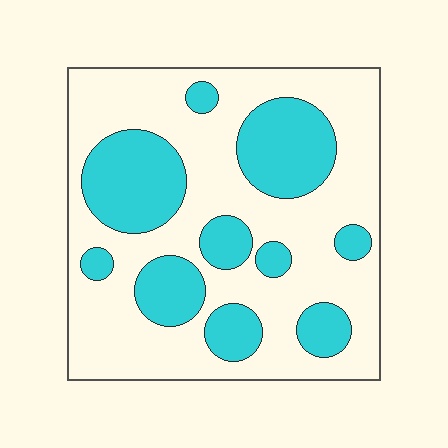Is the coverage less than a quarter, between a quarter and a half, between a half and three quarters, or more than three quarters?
Between a quarter and a half.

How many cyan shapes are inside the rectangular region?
10.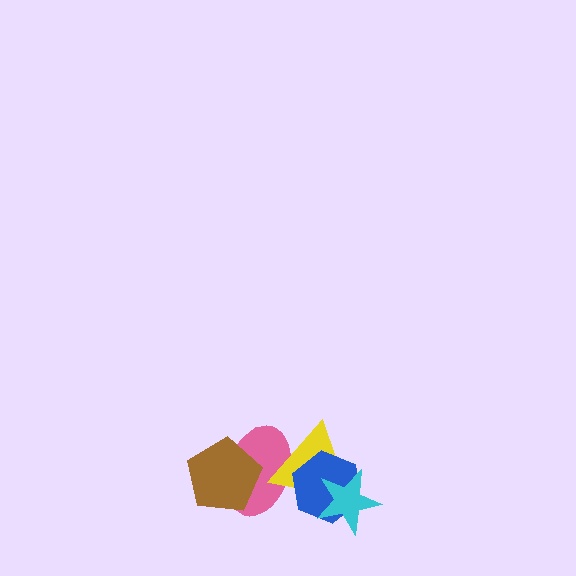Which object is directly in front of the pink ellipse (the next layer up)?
The yellow triangle is directly in front of the pink ellipse.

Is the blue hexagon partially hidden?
Yes, it is partially covered by another shape.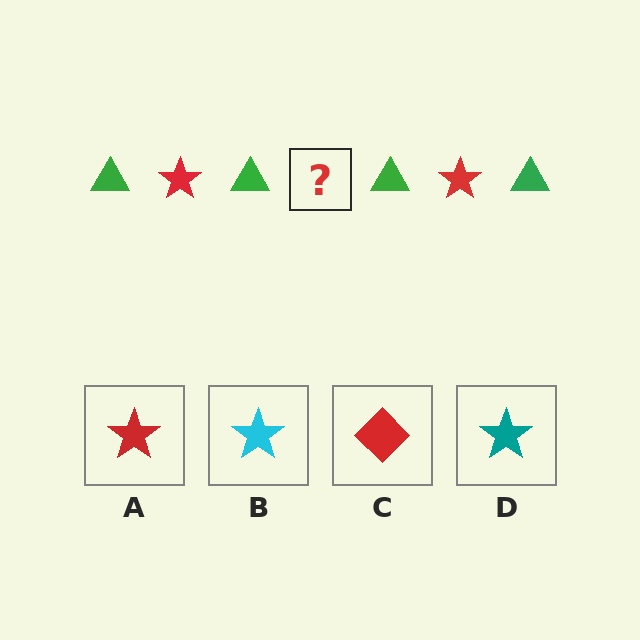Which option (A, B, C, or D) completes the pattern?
A.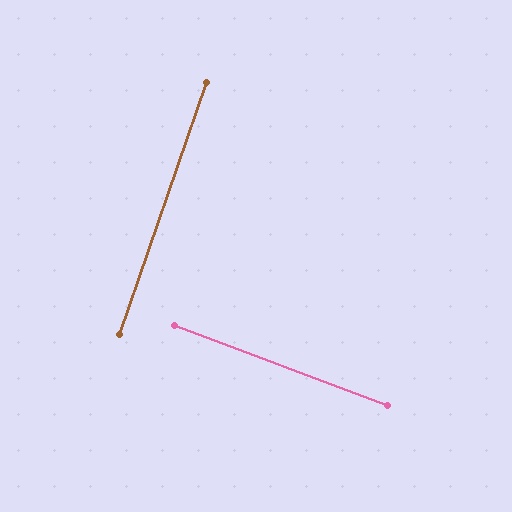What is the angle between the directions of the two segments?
Approximately 88 degrees.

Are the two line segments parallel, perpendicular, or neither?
Perpendicular — they meet at approximately 88°.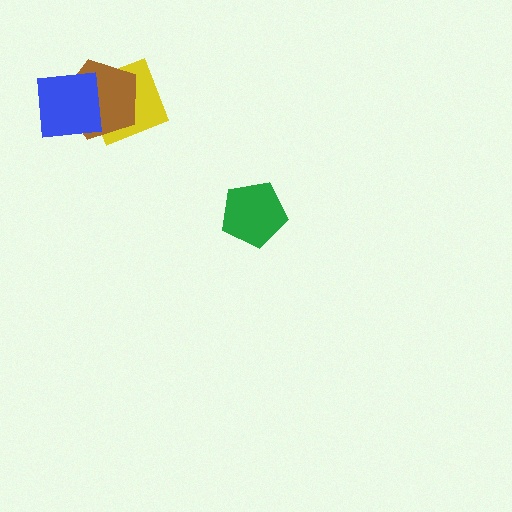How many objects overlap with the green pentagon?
0 objects overlap with the green pentagon.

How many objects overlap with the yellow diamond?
2 objects overlap with the yellow diamond.